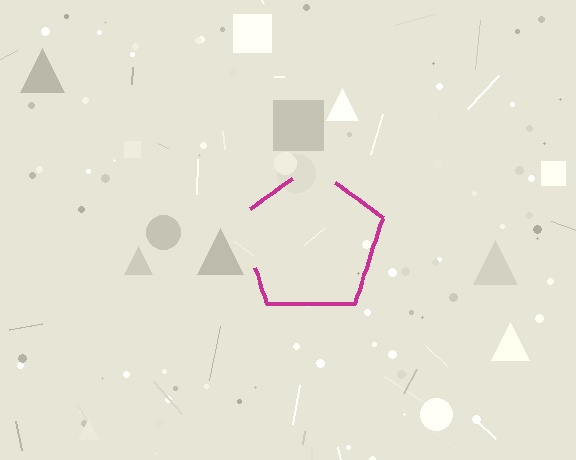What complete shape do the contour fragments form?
The contour fragments form a pentagon.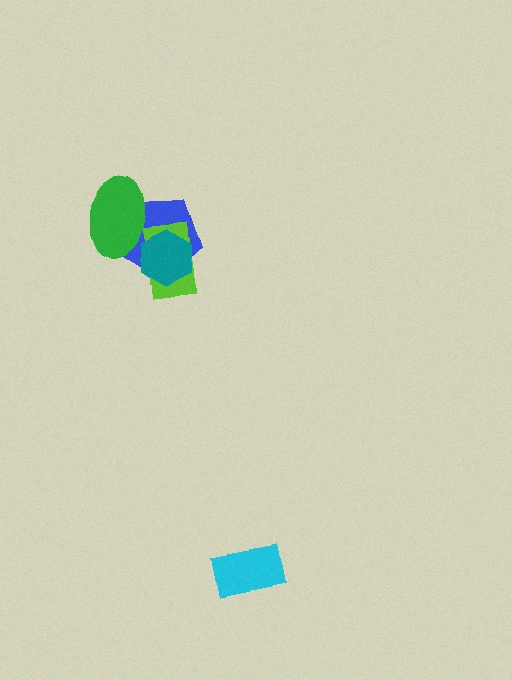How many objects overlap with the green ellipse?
2 objects overlap with the green ellipse.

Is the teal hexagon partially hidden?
No, no other shape covers it.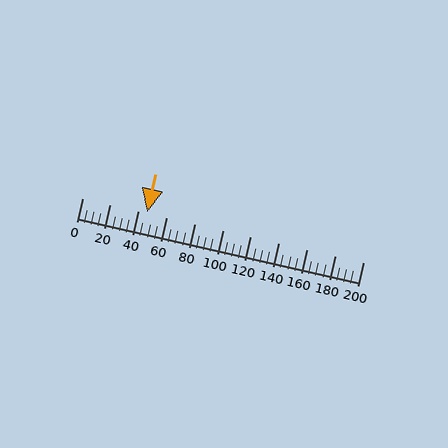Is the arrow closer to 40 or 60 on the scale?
The arrow is closer to 40.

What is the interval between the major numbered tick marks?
The major tick marks are spaced 20 units apart.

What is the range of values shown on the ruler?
The ruler shows values from 0 to 200.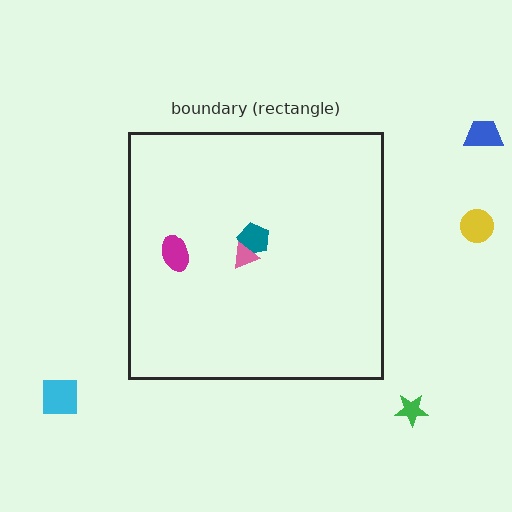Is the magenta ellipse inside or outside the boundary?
Inside.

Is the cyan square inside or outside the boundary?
Outside.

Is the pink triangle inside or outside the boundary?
Inside.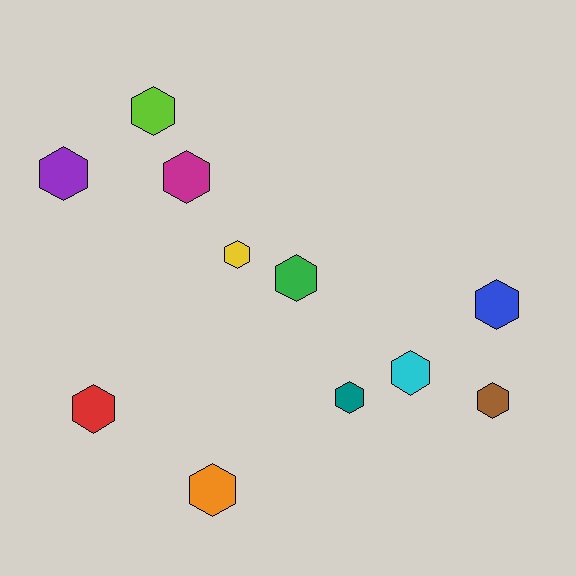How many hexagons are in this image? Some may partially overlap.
There are 11 hexagons.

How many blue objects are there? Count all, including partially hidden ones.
There is 1 blue object.